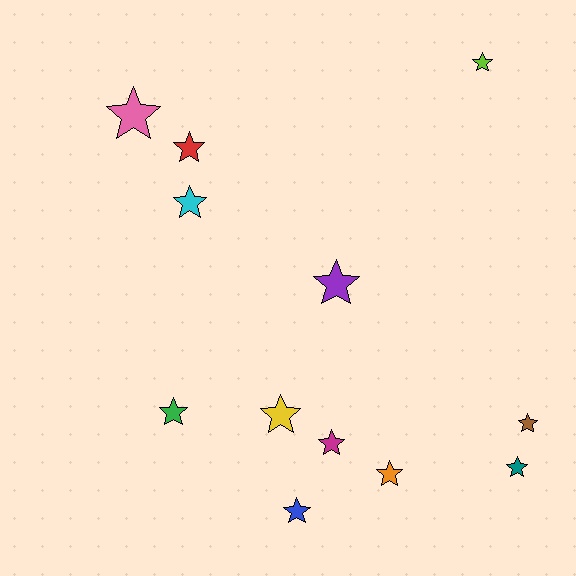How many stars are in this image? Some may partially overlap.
There are 12 stars.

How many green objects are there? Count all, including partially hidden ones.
There is 1 green object.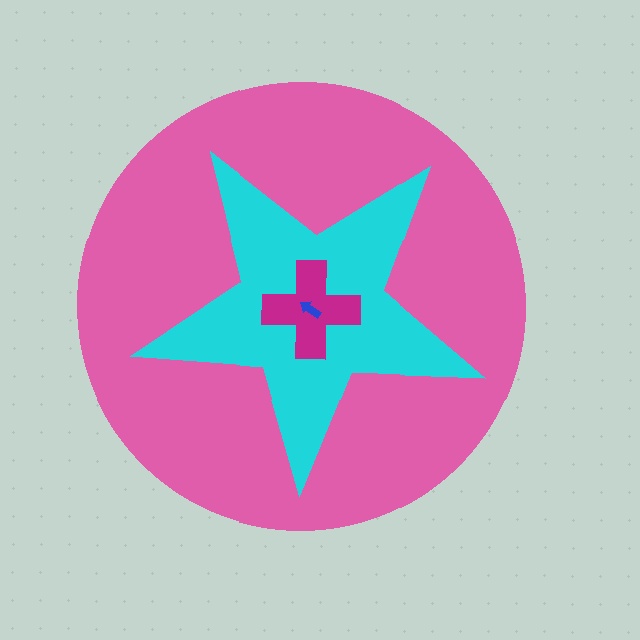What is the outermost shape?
The pink circle.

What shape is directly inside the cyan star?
The magenta cross.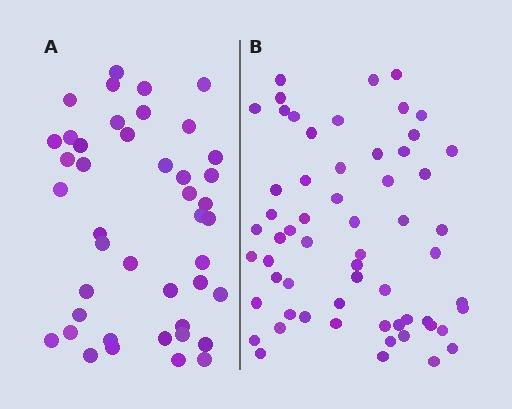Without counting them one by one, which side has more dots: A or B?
Region B (the right region) has more dots.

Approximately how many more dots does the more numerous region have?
Region B has approximately 15 more dots than region A.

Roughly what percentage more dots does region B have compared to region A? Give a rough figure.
About 40% more.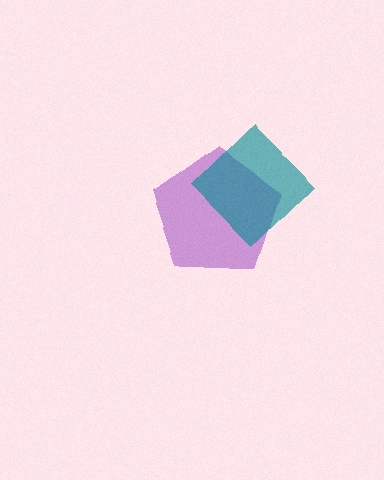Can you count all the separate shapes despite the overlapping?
Yes, there are 2 separate shapes.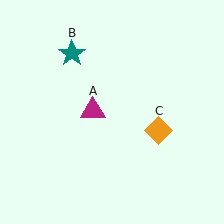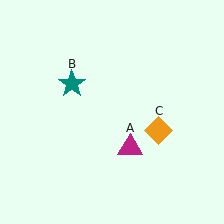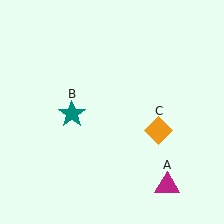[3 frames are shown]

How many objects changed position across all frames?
2 objects changed position: magenta triangle (object A), teal star (object B).